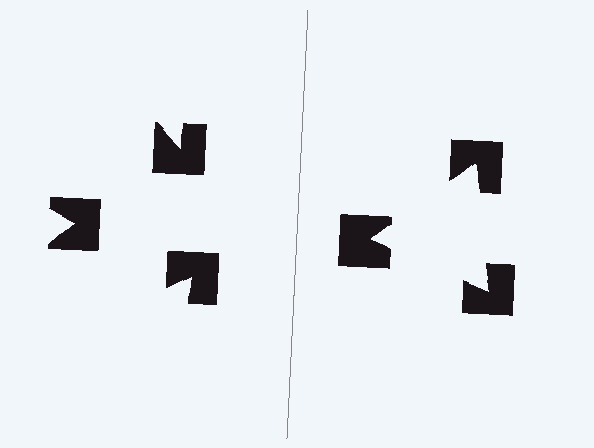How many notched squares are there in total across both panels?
6 — 3 on each side.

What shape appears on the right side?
An illusory triangle.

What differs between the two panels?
The notched squares are positioned identically on both sides; only the wedge orientations differ. On the right they align to a triangle; on the left they are misaligned.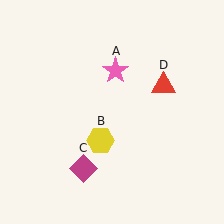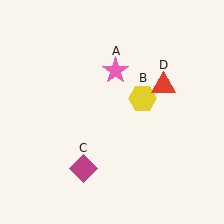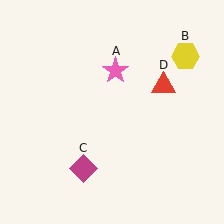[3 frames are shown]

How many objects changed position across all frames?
1 object changed position: yellow hexagon (object B).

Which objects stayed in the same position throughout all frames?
Pink star (object A) and magenta diamond (object C) and red triangle (object D) remained stationary.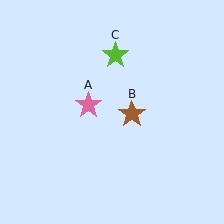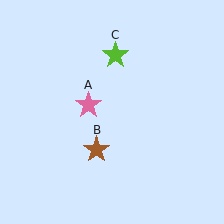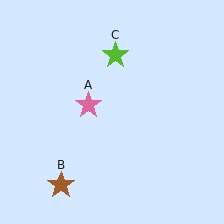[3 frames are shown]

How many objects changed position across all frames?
1 object changed position: brown star (object B).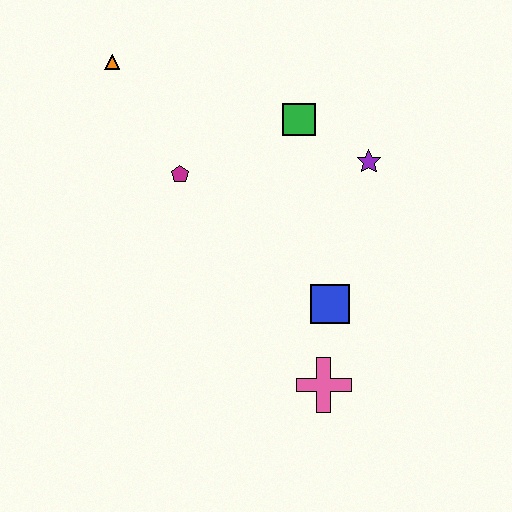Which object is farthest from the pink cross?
The orange triangle is farthest from the pink cross.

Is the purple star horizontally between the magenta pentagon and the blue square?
No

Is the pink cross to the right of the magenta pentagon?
Yes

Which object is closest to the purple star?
The green square is closest to the purple star.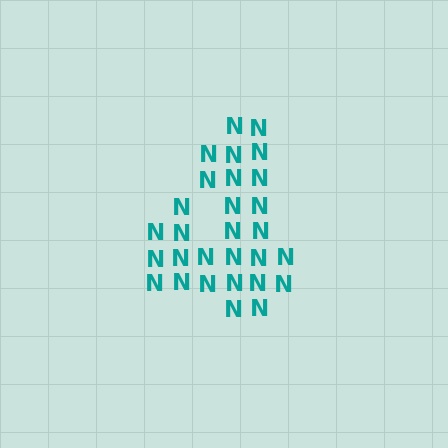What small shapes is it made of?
It is made of small letter N's.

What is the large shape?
The large shape is the digit 4.